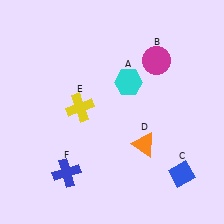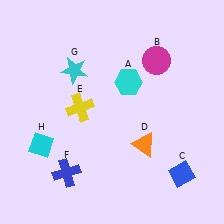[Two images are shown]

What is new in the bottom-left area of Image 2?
A cyan diamond (H) was added in the bottom-left area of Image 2.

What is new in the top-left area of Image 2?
A cyan star (G) was added in the top-left area of Image 2.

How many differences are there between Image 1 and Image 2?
There are 2 differences between the two images.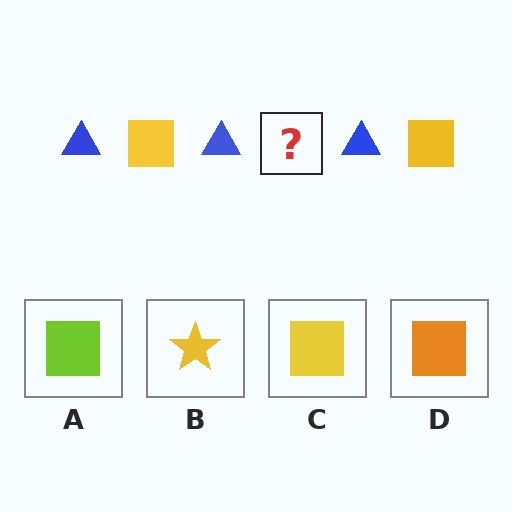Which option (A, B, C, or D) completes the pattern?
C.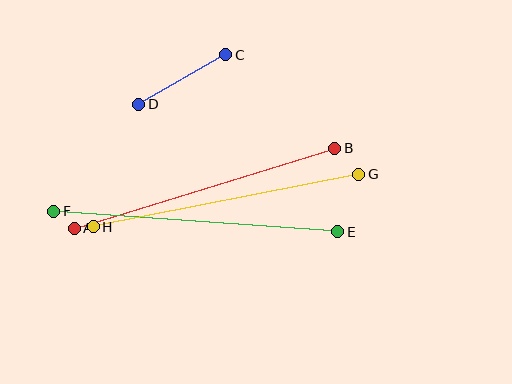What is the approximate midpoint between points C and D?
The midpoint is at approximately (182, 80) pixels.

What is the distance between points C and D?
The distance is approximately 100 pixels.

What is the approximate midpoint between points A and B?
The midpoint is at approximately (204, 188) pixels.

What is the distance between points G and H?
The distance is approximately 270 pixels.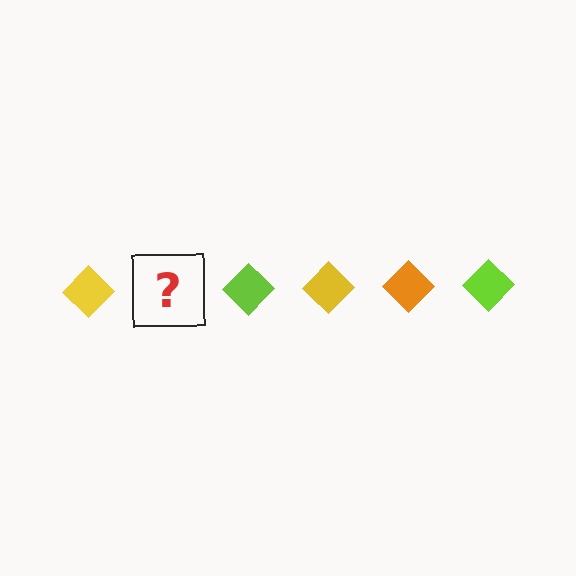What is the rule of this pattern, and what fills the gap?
The rule is that the pattern cycles through yellow, orange, lime diamonds. The gap should be filled with an orange diamond.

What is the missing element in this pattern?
The missing element is an orange diamond.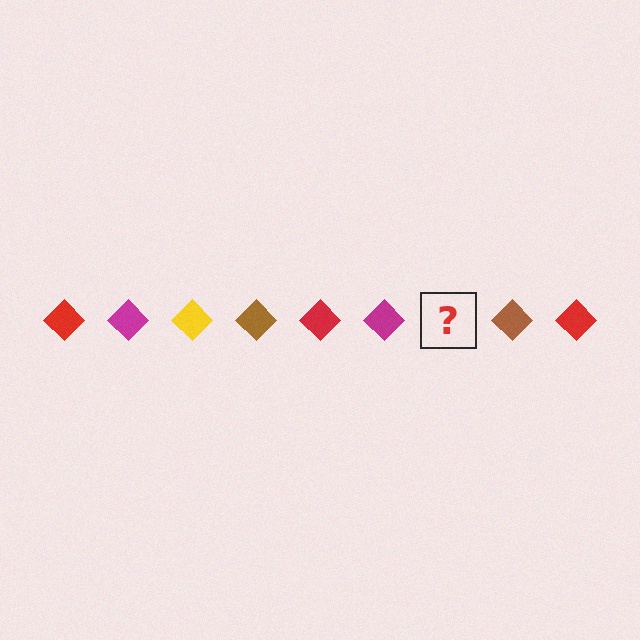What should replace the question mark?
The question mark should be replaced with a yellow diamond.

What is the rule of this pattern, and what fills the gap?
The rule is that the pattern cycles through red, magenta, yellow, brown diamonds. The gap should be filled with a yellow diamond.